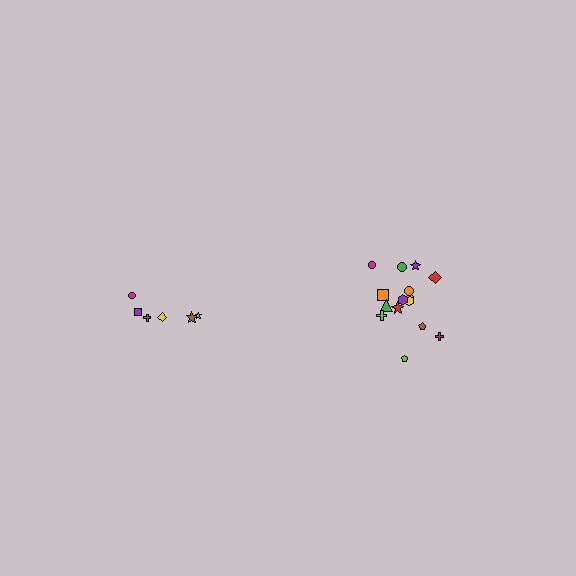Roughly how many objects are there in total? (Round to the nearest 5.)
Roughly 20 objects in total.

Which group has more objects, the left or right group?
The right group.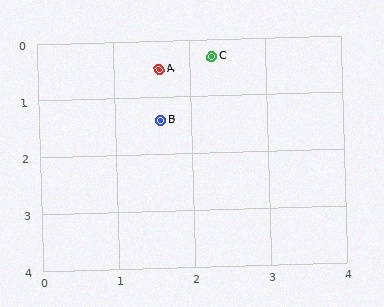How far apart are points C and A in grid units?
Points C and A are about 0.7 grid units apart.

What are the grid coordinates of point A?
Point A is at approximately (1.6, 0.5).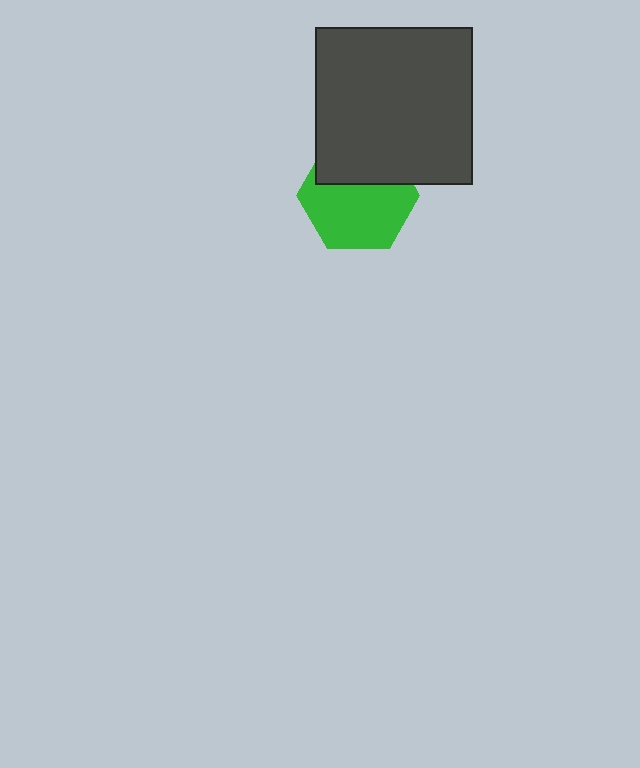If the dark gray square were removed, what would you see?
You would see the complete green hexagon.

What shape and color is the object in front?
The object in front is a dark gray square.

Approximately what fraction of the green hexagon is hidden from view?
Roughly 37% of the green hexagon is hidden behind the dark gray square.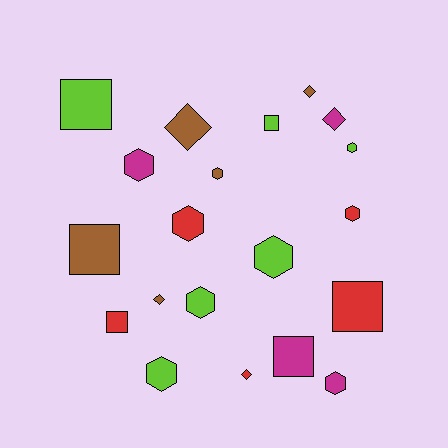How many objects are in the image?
There are 20 objects.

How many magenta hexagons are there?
There are 2 magenta hexagons.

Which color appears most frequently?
Lime, with 6 objects.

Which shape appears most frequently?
Hexagon, with 9 objects.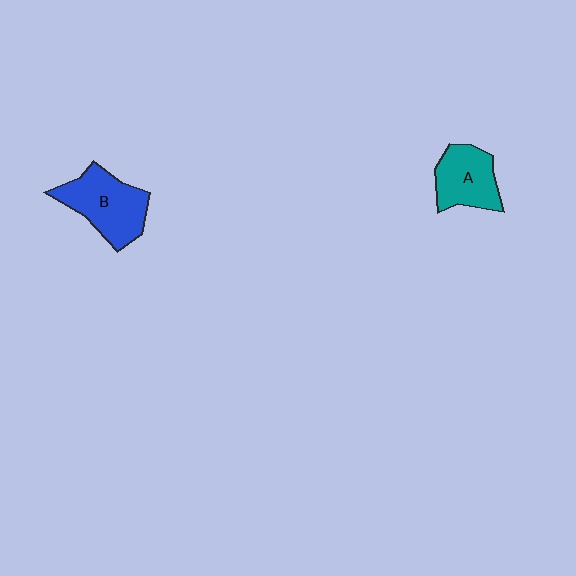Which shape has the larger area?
Shape B (blue).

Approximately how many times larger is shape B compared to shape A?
Approximately 1.3 times.